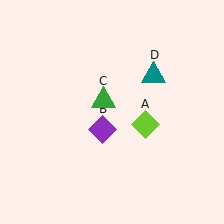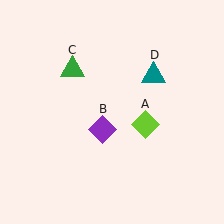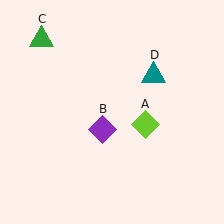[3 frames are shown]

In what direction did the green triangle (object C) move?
The green triangle (object C) moved up and to the left.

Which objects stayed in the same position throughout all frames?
Lime diamond (object A) and purple diamond (object B) and teal triangle (object D) remained stationary.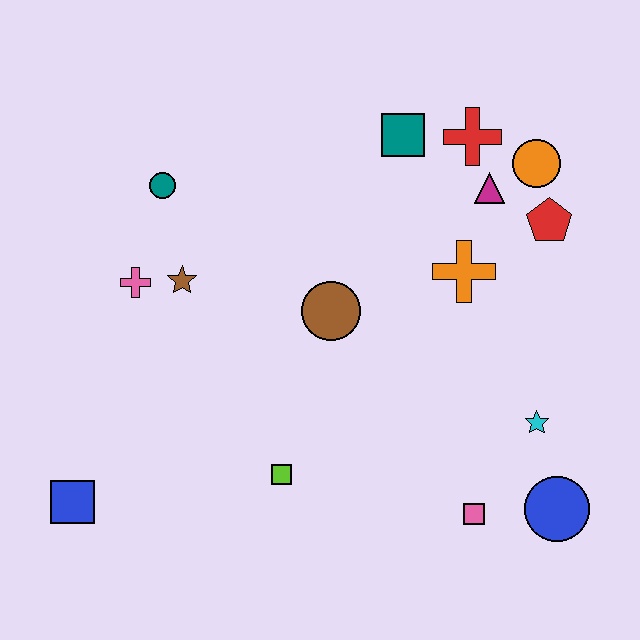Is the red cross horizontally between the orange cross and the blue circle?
Yes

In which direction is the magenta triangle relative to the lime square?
The magenta triangle is above the lime square.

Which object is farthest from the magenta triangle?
The blue square is farthest from the magenta triangle.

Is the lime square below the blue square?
No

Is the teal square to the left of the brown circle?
No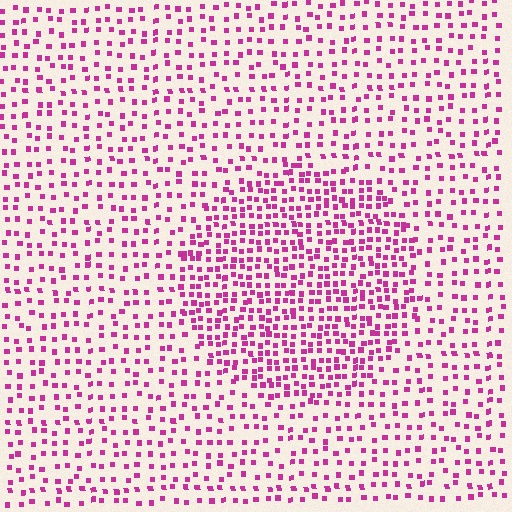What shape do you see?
I see a circle.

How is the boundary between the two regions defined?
The boundary is defined by a change in element density (approximately 1.9x ratio). All elements are the same color, size, and shape.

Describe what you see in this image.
The image contains small magenta elements arranged at two different densities. A circle-shaped region is visible where the elements are more densely packed than the surrounding area.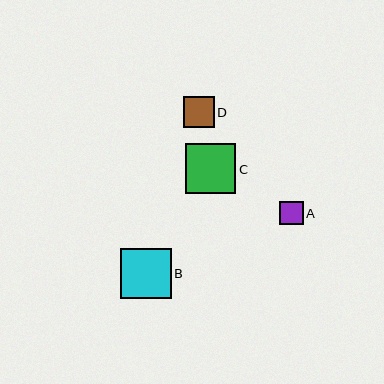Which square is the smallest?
Square A is the smallest with a size of approximately 23 pixels.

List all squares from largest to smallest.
From largest to smallest: C, B, D, A.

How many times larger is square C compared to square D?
Square C is approximately 1.6 times the size of square D.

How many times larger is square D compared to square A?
Square D is approximately 1.3 times the size of square A.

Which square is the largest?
Square C is the largest with a size of approximately 50 pixels.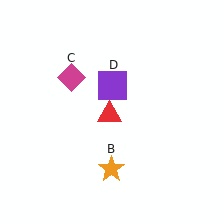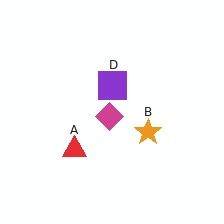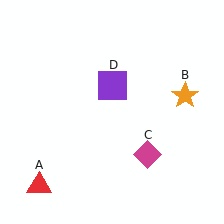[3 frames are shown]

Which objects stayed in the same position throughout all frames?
Purple square (object D) remained stationary.